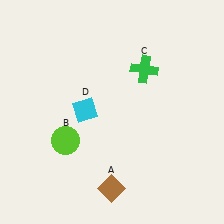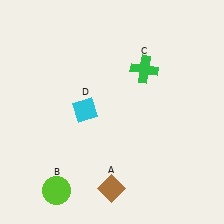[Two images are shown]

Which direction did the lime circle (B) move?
The lime circle (B) moved down.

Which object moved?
The lime circle (B) moved down.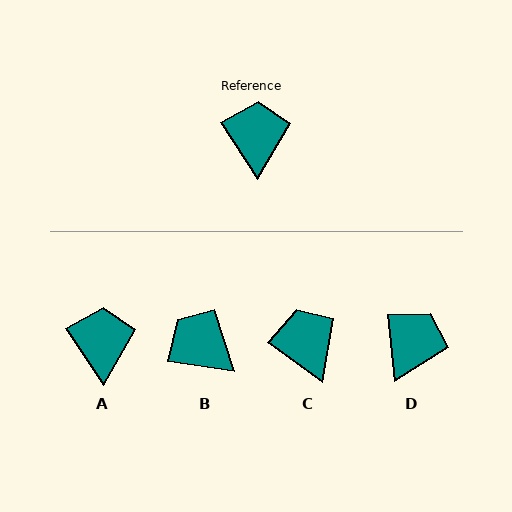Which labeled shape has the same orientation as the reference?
A.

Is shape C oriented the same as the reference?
No, it is off by about 20 degrees.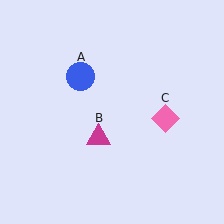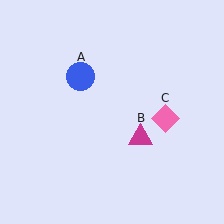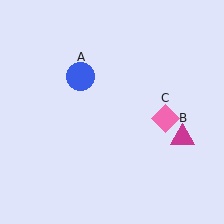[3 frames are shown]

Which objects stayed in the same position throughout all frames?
Blue circle (object A) and pink diamond (object C) remained stationary.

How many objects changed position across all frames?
1 object changed position: magenta triangle (object B).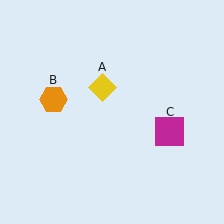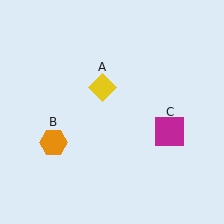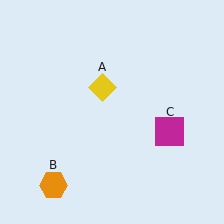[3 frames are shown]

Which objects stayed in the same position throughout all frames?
Yellow diamond (object A) and magenta square (object C) remained stationary.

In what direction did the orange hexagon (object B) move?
The orange hexagon (object B) moved down.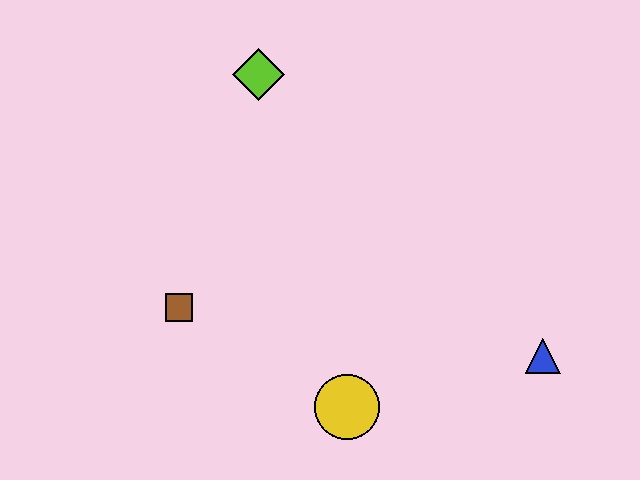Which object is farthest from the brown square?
The blue triangle is farthest from the brown square.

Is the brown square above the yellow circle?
Yes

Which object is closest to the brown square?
The yellow circle is closest to the brown square.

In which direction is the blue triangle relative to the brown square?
The blue triangle is to the right of the brown square.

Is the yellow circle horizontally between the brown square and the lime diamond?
No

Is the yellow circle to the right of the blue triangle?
No